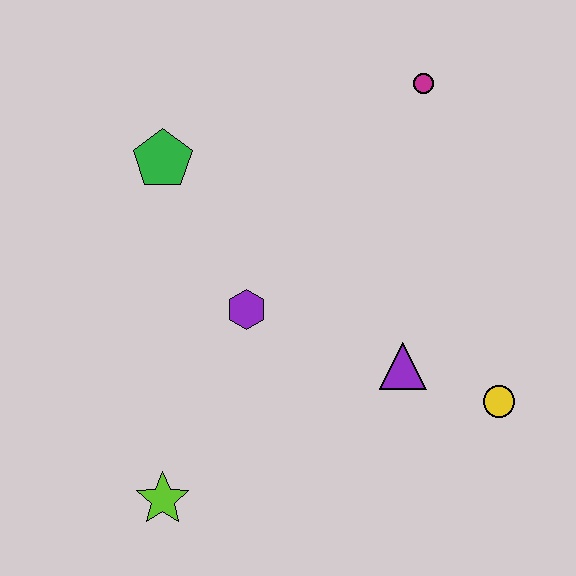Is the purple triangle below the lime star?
No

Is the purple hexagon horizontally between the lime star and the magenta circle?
Yes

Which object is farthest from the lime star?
The magenta circle is farthest from the lime star.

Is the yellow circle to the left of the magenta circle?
No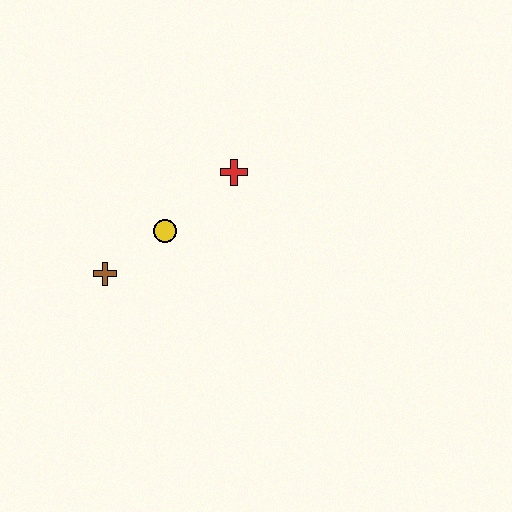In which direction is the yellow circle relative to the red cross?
The yellow circle is to the left of the red cross.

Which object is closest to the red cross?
The yellow circle is closest to the red cross.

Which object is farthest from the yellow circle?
The red cross is farthest from the yellow circle.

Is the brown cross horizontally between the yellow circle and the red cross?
No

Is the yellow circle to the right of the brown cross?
Yes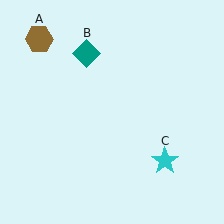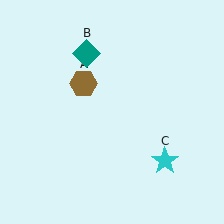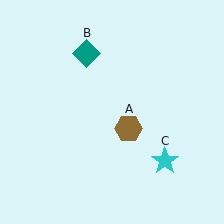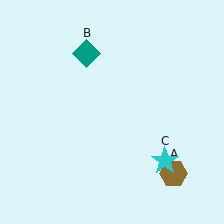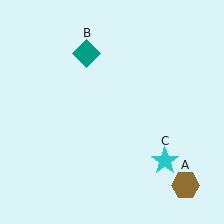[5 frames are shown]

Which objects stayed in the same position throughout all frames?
Teal diamond (object B) and cyan star (object C) remained stationary.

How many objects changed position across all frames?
1 object changed position: brown hexagon (object A).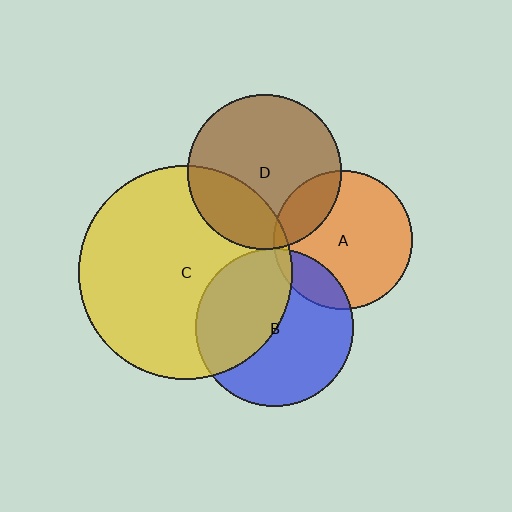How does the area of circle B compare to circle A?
Approximately 1.3 times.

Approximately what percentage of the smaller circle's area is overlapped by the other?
Approximately 5%.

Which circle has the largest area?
Circle C (yellow).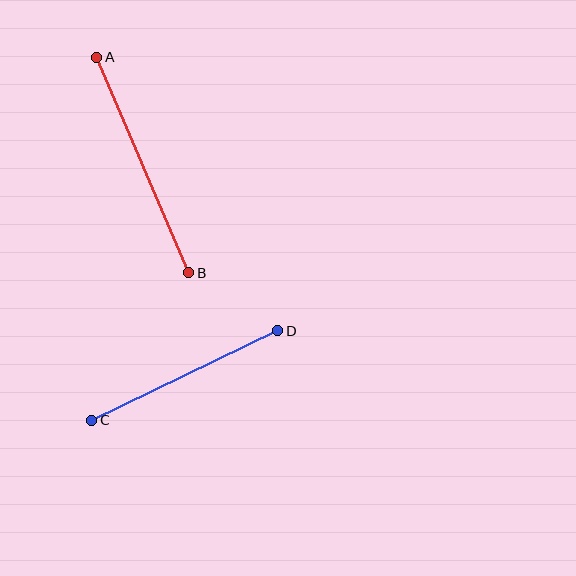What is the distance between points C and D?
The distance is approximately 206 pixels.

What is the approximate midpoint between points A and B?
The midpoint is at approximately (143, 165) pixels.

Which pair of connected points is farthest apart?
Points A and B are farthest apart.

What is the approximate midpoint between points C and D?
The midpoint is at approximately (185, 376) pixels.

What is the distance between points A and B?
The distance is approximately 234 pixels.